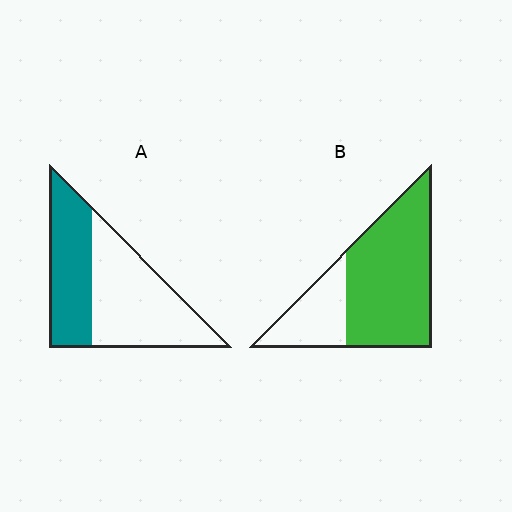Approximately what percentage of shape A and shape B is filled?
A is approximately 40% and B is approximately 70%.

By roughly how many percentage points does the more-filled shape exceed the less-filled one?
By roughly 30 percentage points (B over A).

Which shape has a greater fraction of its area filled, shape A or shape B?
Shape B.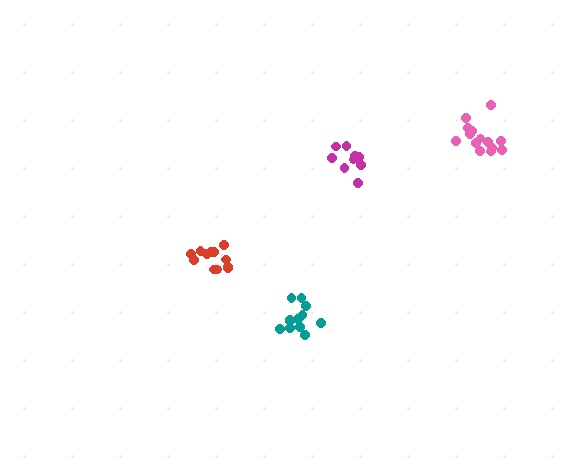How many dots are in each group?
Group 1: 9 dots, Group 2: 12 dots, Group 3: 14 dots, Group 4: 12 dots (47 total).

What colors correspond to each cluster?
The clusters are colored: magenta, teal, pink, red.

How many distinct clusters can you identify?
There are 4 distinct clusters.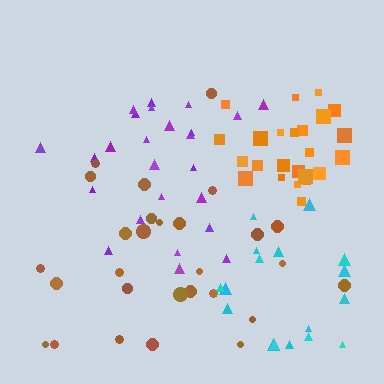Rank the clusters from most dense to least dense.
orange, purple, brown, cyan.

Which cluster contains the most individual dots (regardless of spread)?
Brown (28).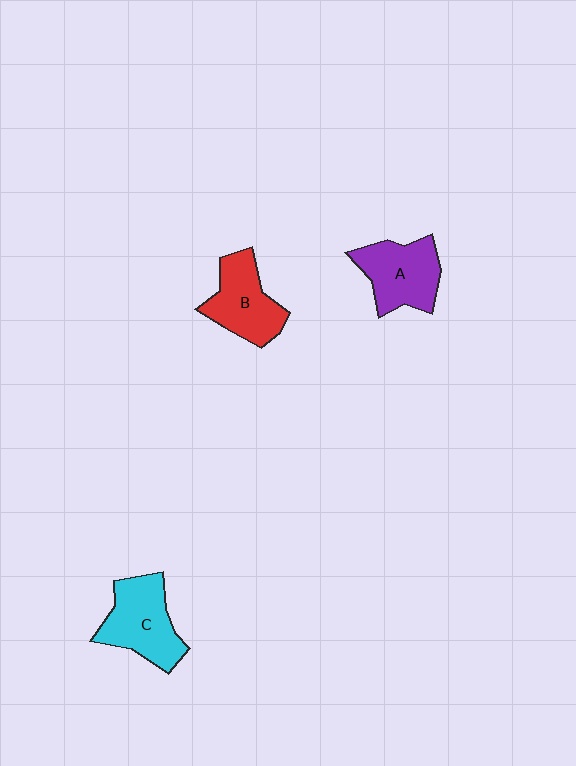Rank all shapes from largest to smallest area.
From largest to smallest: C (cyan), A (purple), B (red).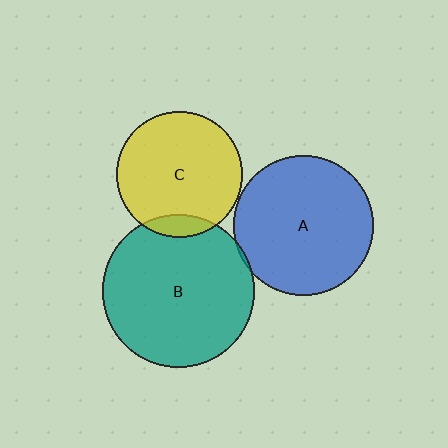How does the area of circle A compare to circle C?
Approximately 1.2 times.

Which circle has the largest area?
Circle B (teal).